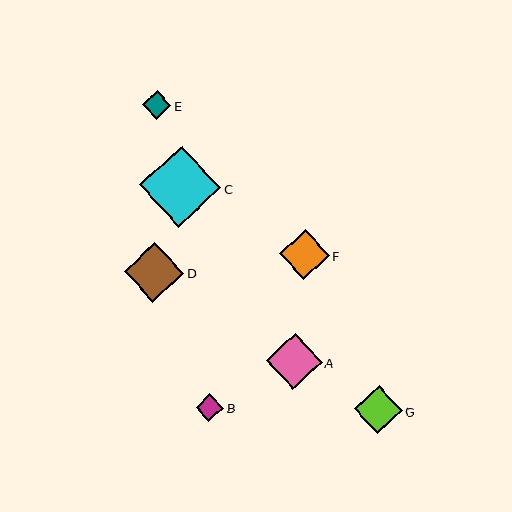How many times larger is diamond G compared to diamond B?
Diamond G is approximately 1.7 times the size of diamond B.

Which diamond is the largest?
Diamond C is the largest with a size of approximately 81 pixels.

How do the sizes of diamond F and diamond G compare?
Diamond F and diamond G are approximately the same size.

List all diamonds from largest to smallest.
From largest to smallest: C, D, A, F, G, E, B.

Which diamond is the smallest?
Diamond B is the smallest with a size of approximately 28 pixels.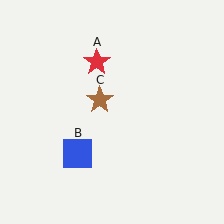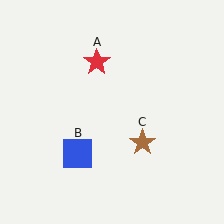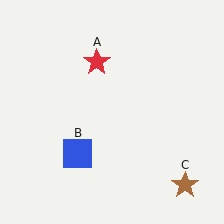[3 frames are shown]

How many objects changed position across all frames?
1 object changed position: brown star (object C).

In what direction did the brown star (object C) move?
The brown star (object C) moved down and to the right.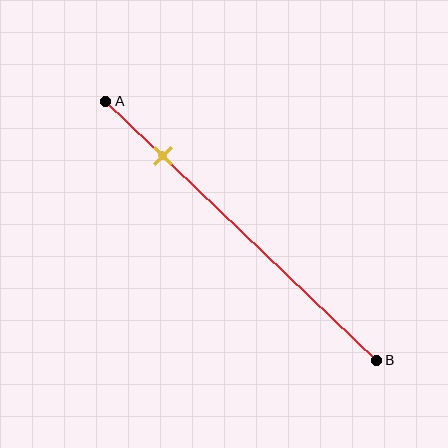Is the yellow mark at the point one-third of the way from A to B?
No, the mark is at about 20% from A, not at the 33% one-third point.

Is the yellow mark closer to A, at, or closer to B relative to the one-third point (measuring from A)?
The yellow mark is closer to point A than the one-third point of segment AB.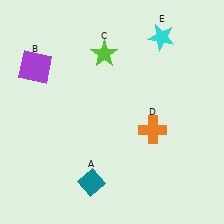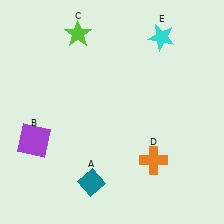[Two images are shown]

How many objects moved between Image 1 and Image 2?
3 objects moved between the two images.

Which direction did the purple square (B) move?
The purple square (B) moved down.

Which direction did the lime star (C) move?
The lime star (C) moved left.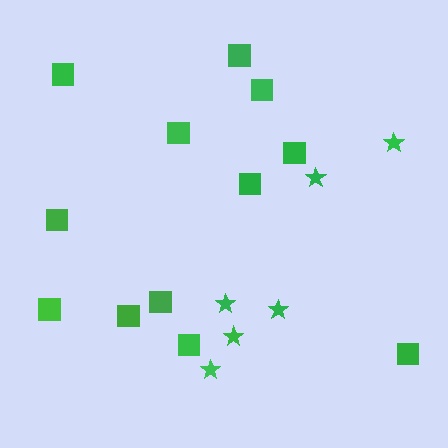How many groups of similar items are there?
There are 2 groups: one group of squares (12) and one group of stars (6).